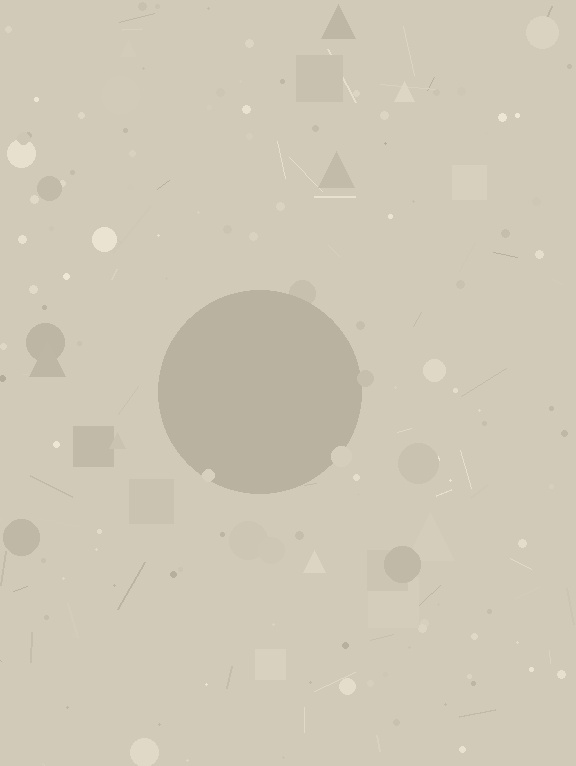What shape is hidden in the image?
A circle is hidden in the image.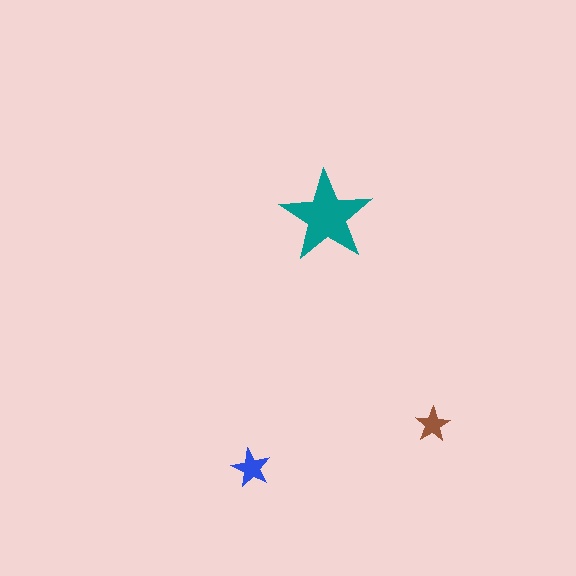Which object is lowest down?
The blue star is bottommost.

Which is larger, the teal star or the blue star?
The teal one.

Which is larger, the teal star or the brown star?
The teal one.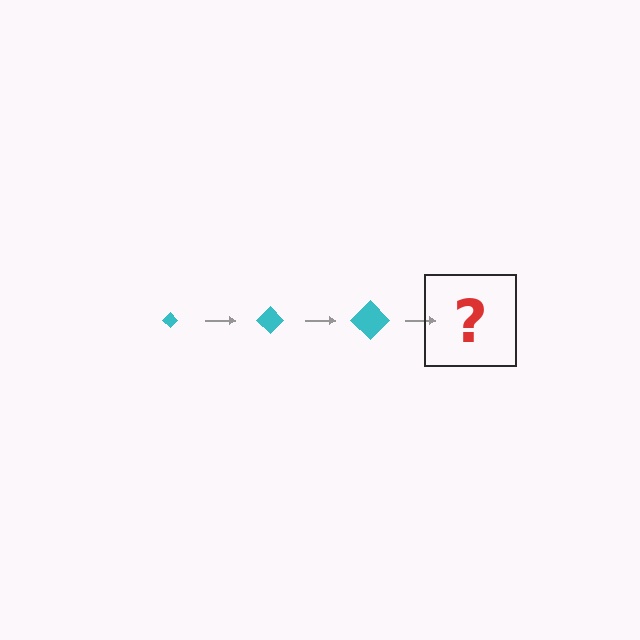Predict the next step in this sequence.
The next step is a cyan diamond, larger than the previous one.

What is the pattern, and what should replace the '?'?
The pattern is that the diamond gets progressively larger each step. The '?' should be a cyan diamond, larger than the previous one.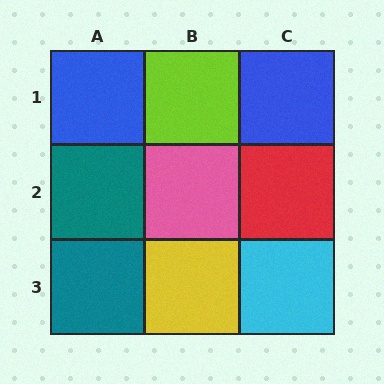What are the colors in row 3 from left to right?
Teal, yellow, cyan.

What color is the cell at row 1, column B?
Lime.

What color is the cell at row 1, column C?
Blue.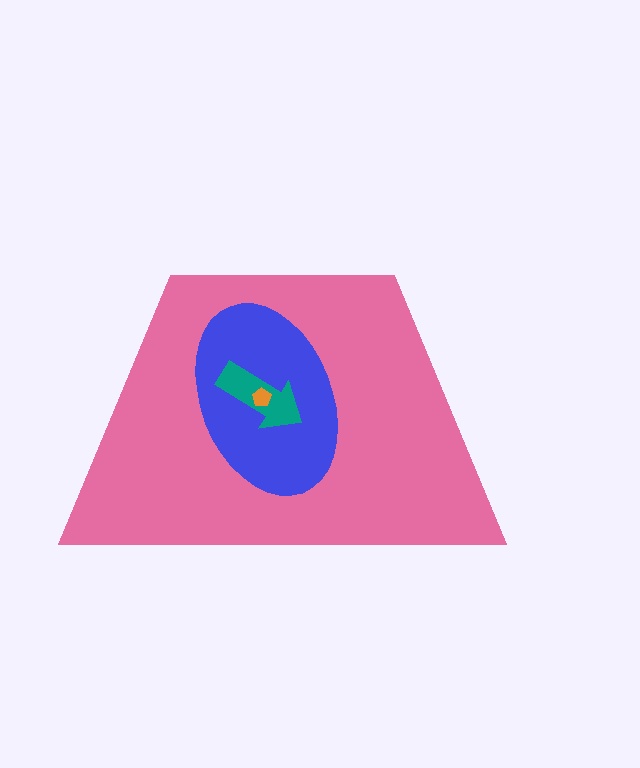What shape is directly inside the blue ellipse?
The teal arrow.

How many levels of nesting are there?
4.